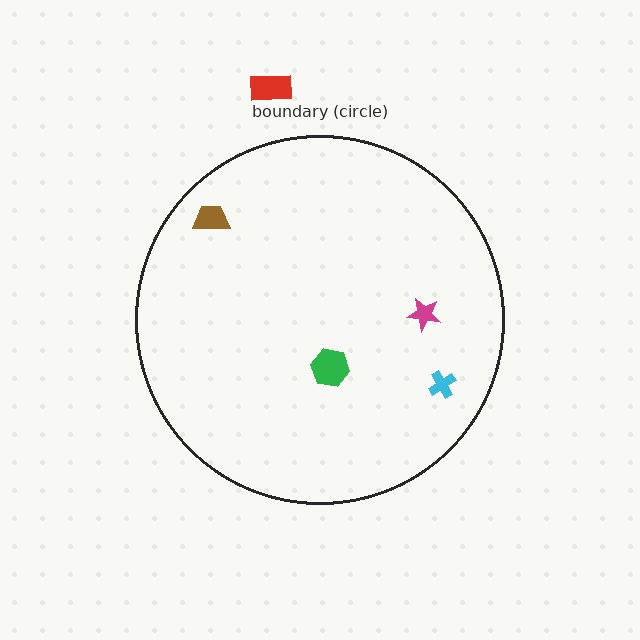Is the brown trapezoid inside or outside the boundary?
Inside.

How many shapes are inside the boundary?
4 inside, 1 outside.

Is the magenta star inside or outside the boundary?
Inside.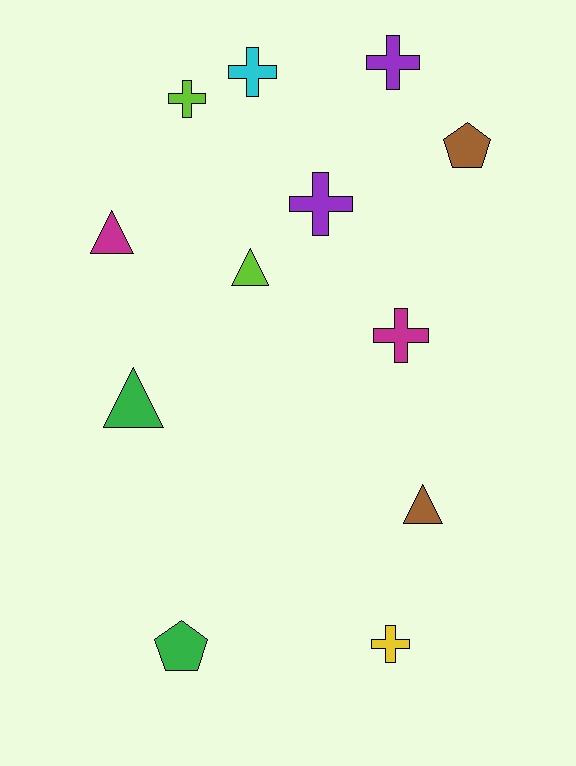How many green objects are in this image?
There are 2 green objects.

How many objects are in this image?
There are 12 objects.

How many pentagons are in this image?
There are 2 pentagons.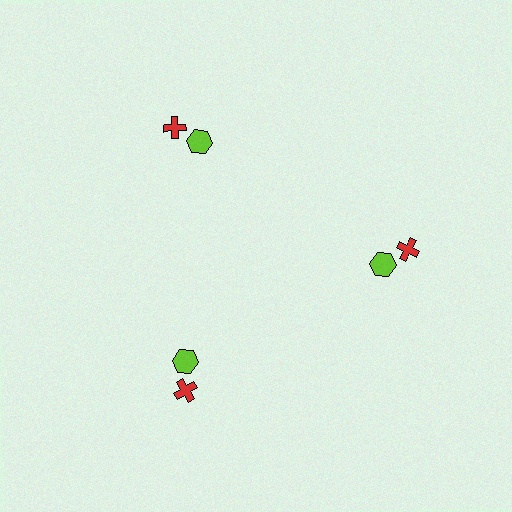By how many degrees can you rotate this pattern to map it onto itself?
The pattern maps onto itself every 120 degrees of rotation.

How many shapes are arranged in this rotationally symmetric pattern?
There are 6 shapes, arranged in 3 groups of 2.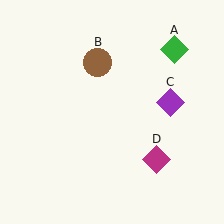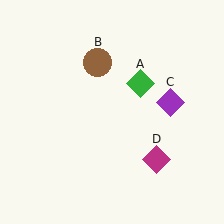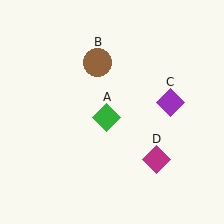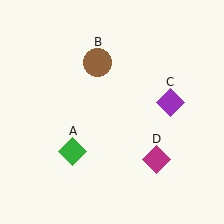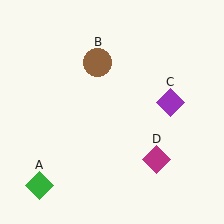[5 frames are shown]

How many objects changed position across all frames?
1 object changed position: green diamond (object A).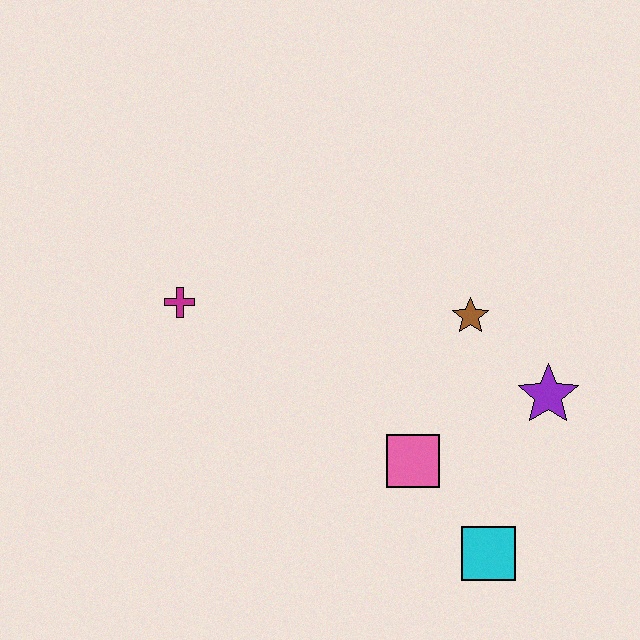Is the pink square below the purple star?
Yes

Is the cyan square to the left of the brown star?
No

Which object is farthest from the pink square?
The magenta cross is farthest from the pink square.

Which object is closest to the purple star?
The brown star is closest to the purple star.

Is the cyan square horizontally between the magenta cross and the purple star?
Yes